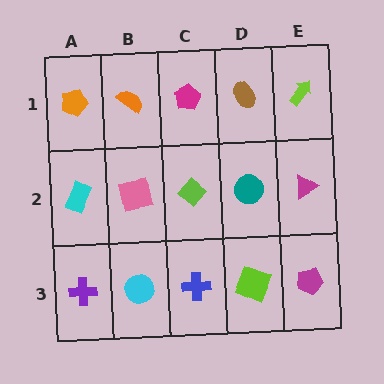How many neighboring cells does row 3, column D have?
3.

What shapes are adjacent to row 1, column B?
A pink square (row 2, column B), an orange pentagon (row 1, column A), a magenta pentagon (row 1, column C).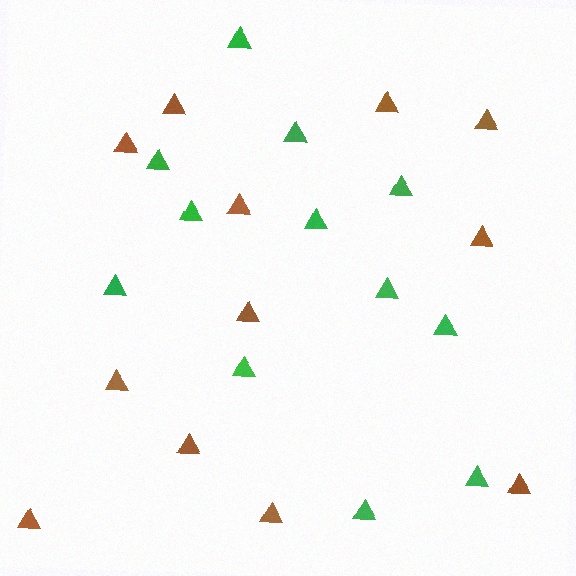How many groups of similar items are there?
There are 2 groups: one group of brown triangles (12) and one group of green triangles (12).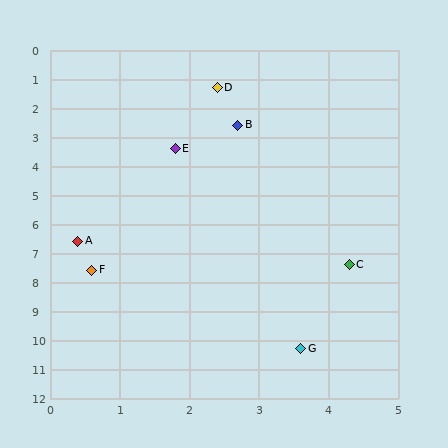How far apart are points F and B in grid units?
Points F and B are about 5.4 grid units apart.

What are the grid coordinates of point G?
Point G is at approximately (3.6, 10.3).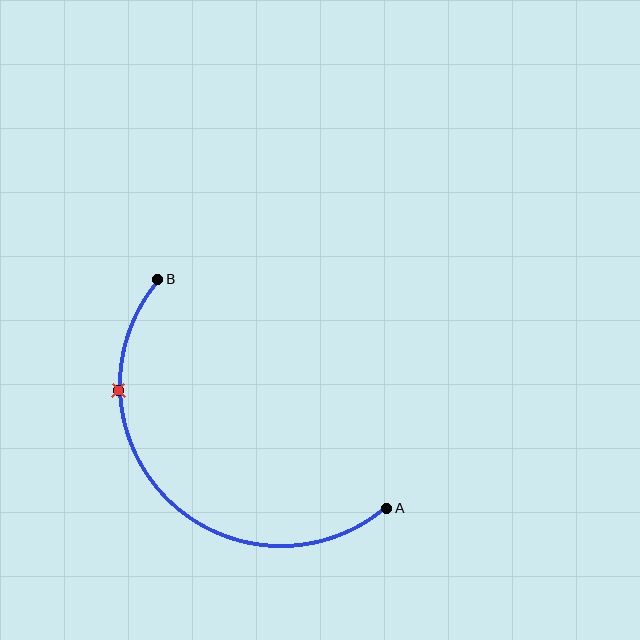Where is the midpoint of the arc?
The arc midpoint is the point on the curve farthest from the straight line joining A and B. It sits below and to the left of that line.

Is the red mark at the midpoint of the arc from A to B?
No. The red mark lies on the arc but is closer to endpoint B. The arc midpoint would be at the point on the curve equidistant along the arc from both A and B.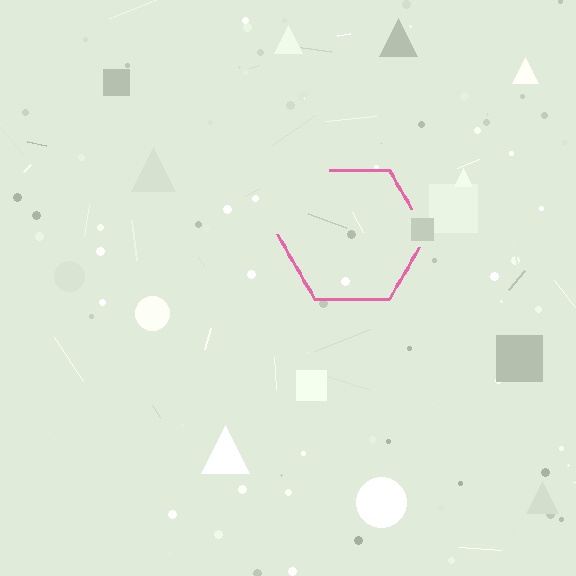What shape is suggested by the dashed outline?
The dashed outline suggests a hexagon.